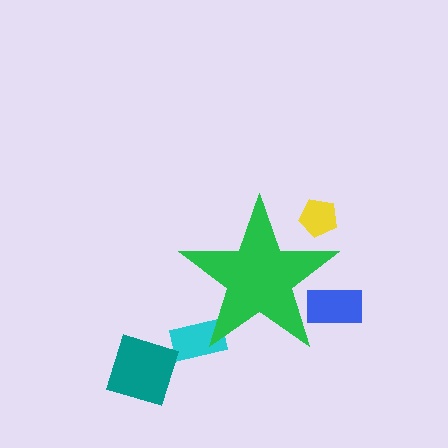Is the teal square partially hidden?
No, the teal square is fully visible.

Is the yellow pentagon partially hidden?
Yes, the yellow pentagon is partially hidden behind the green star.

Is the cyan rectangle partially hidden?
Yes, the cyan rectangle is partially hidden behind the green star.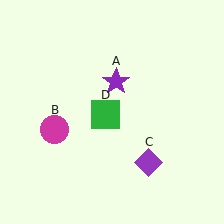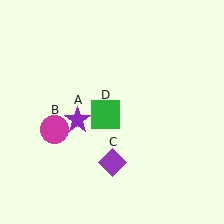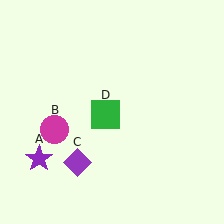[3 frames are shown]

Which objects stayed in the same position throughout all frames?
Magenta circle (object B) and green square (object D) remained stationary.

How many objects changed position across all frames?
2 objects changed position: purple star (object A), purple diamond (object C).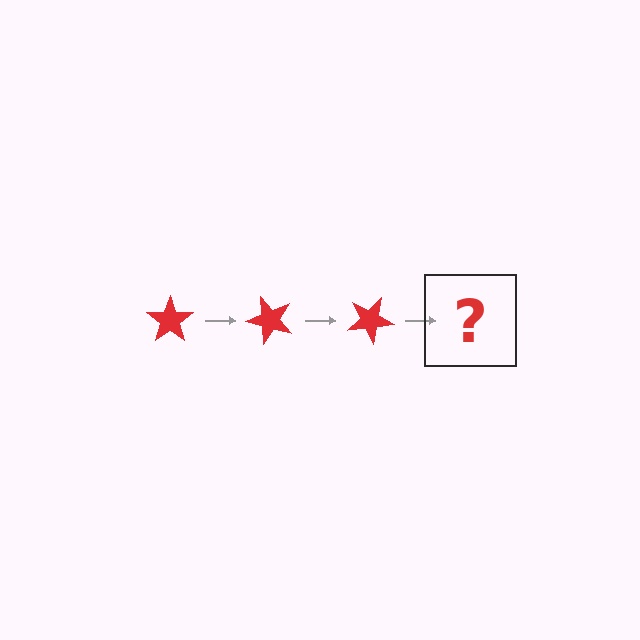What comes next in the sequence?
The next element should be a red star rotated 150 degrees.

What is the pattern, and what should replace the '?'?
The pattern is that the star rotates 50 degrees each step. The '?' should be a red star rotated 150 degrees.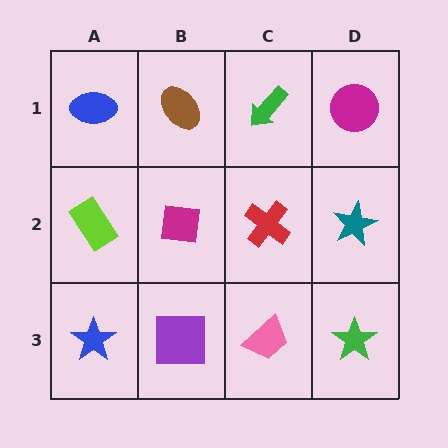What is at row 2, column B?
A magenta square.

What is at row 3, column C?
A pink trapezoid.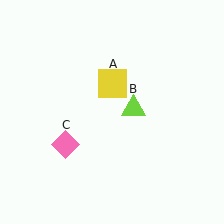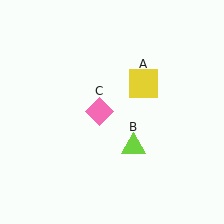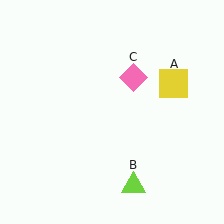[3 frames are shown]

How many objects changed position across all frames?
3 objects changed position: yellow square (object A), lime triangle (object B), pink diamond (object C).